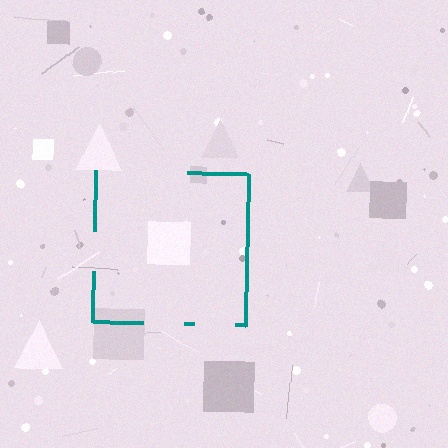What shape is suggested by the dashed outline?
The dashed outline suggests a square.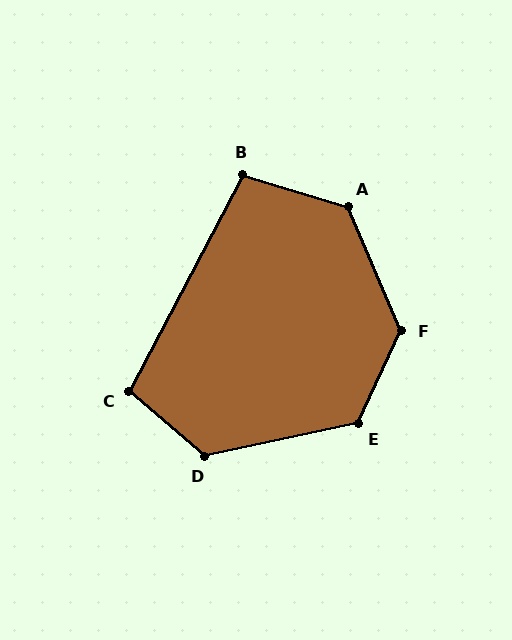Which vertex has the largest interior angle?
F, at approximately 132 degrees.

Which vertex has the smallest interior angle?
B, at approximately 101 degrees.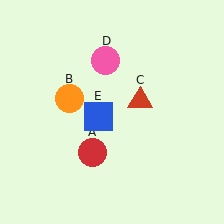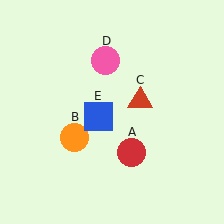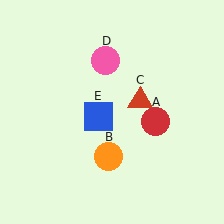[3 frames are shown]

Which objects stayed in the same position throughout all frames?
Red triangle (object C) and pink circle (object D) and blue square (object E) remained stationary.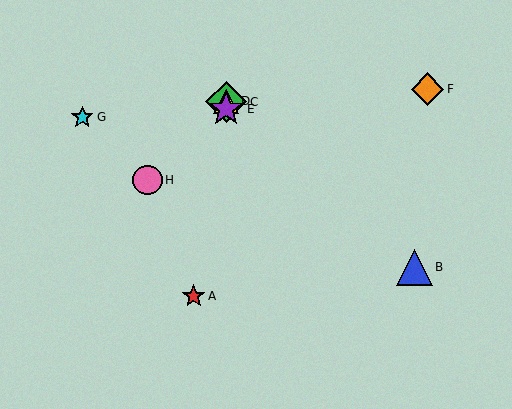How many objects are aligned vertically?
3 objects (C, D, E) are aligned vertically.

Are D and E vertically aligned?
Yes, both are at x≈226.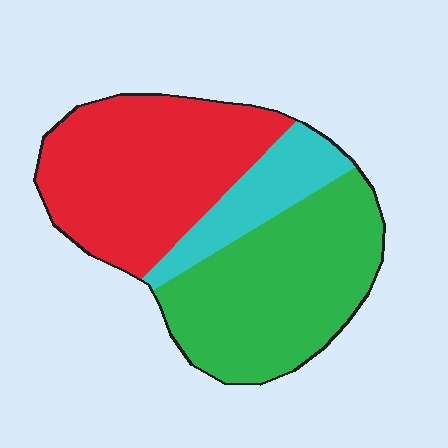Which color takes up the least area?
Cyan, at roughly 15%.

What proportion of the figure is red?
Red covers 43% of the figure.